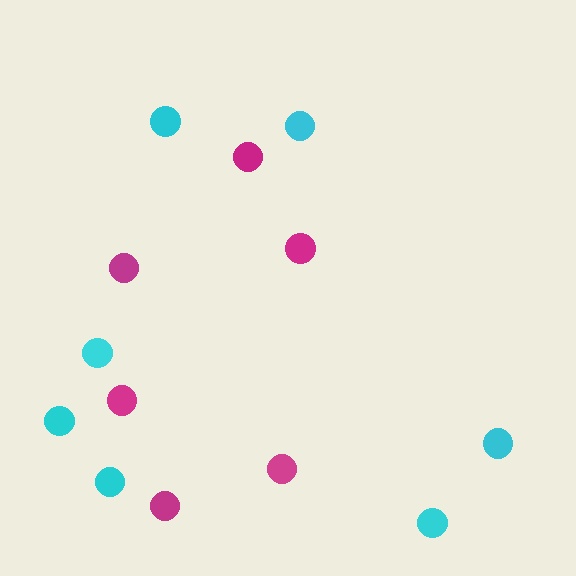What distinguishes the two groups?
There are 2 groups: one group of cyan circles (7) and one group of magenta circles (6).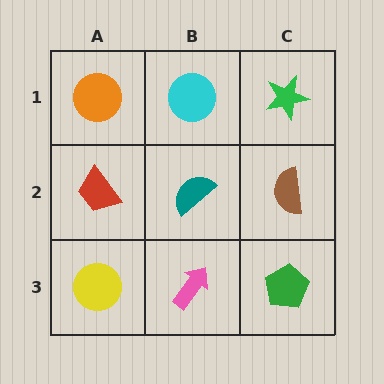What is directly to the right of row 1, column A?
A cyan circle.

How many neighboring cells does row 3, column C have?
2.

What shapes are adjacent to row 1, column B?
A teal semicircle (row 2, column B), an orange circle (row 1, column A), a green star (row 1, column C).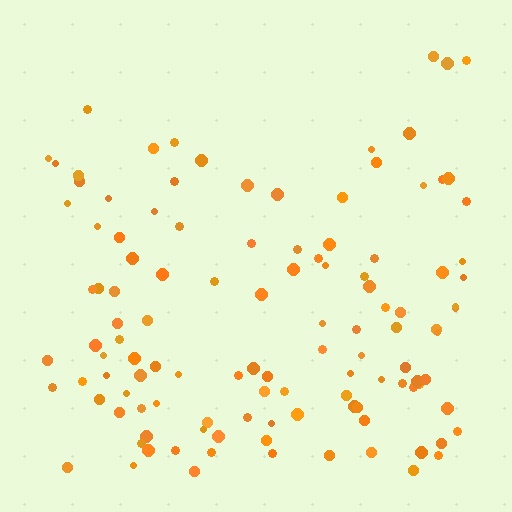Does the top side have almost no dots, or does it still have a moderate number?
Still a moderate number, just noticeably fewer than the bottom.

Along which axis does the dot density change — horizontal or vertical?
Vertical.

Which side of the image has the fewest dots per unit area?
The top.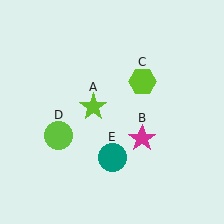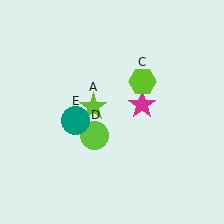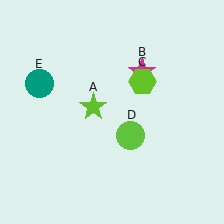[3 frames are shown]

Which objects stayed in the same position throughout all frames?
Lime star (object A) and lime hexagon (object C) remained stationary.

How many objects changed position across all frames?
3 objects changed position: magenta star (object B), lime circle (object D), teal circle (object E).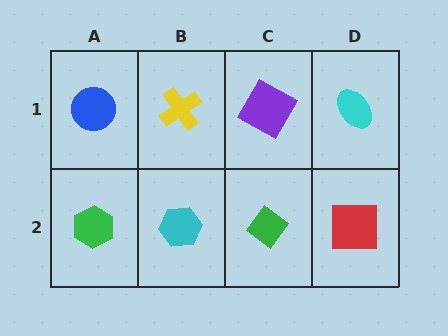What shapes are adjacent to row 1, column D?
A red square (row 2, column D), a purple square (row 1, column C).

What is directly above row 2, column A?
A blue circle.